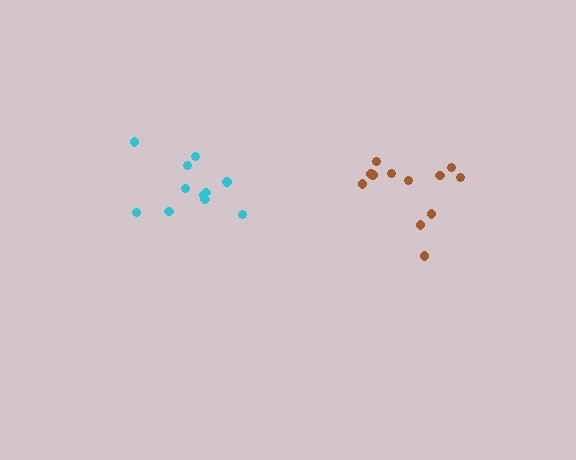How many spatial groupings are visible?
There are 2 spatial groupings.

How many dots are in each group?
Group 1: 12 dots, Group 2: 11 dots (23 total).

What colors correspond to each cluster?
The clusters are colored: brown, cyan.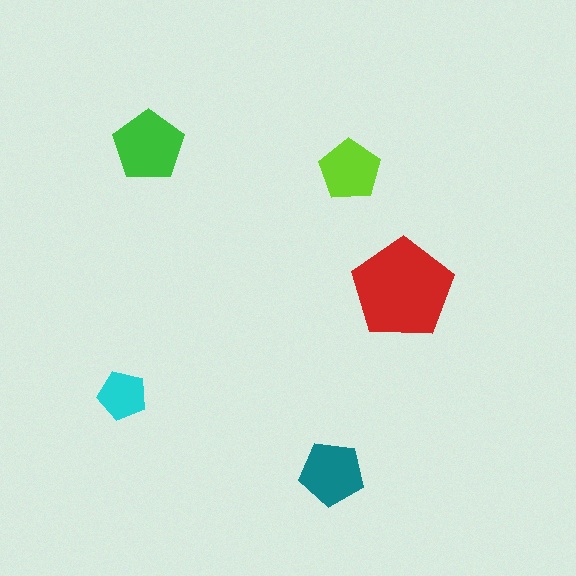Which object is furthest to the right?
The red pentagon is rightmost.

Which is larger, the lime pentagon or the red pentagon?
The red one.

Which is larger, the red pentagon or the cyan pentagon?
The red one.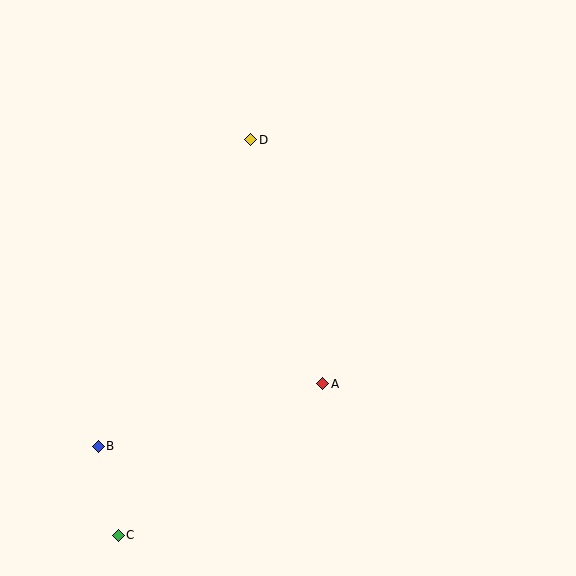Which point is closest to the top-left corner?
Point D is closest to the top-left corner.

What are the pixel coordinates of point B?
Point B is at (98, 446).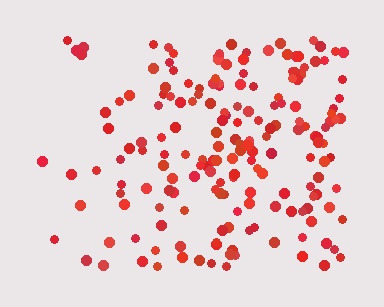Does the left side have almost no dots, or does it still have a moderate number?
Still a moderate number, just noticeably fewer than the right.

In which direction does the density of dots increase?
From left to right, with the right side densest.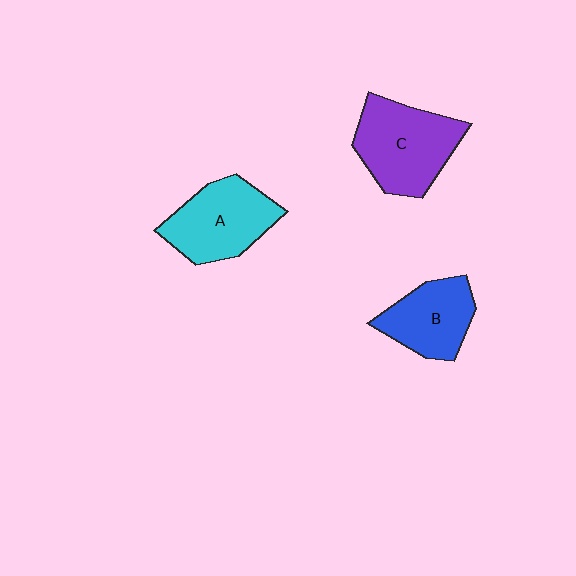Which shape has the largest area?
Shape C (purple).